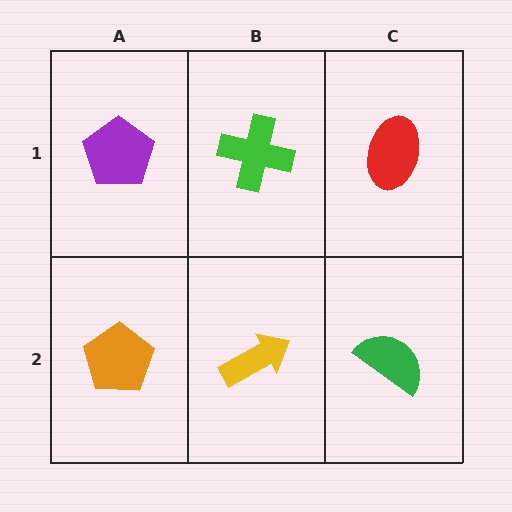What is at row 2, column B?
A yellow arrow.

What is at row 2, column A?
An orange pentagon.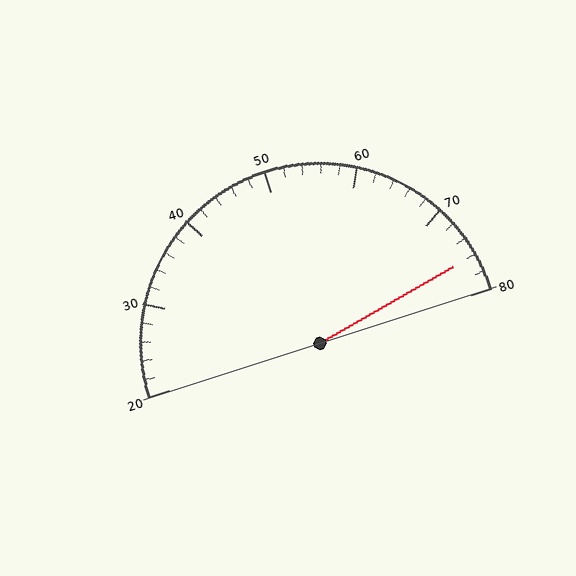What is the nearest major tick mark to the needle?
The nearest major tick mark is 80.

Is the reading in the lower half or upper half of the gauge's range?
The reading is in the upper half of the range (20 to 80).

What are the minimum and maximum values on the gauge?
The gauge ranges from 20 to 80.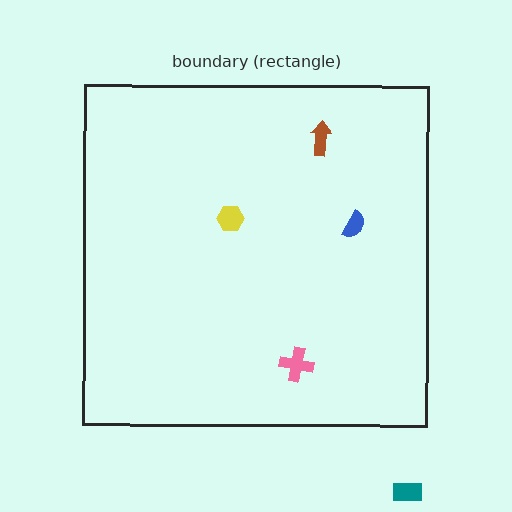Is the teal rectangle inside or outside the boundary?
Outside.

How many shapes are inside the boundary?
4 inside, 1 outside.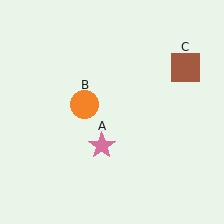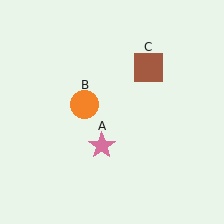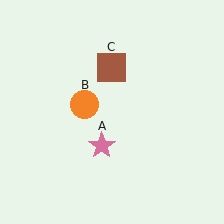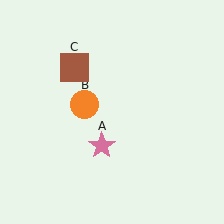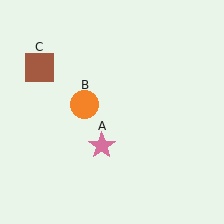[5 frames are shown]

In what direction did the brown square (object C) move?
The brown square (object C) moved left.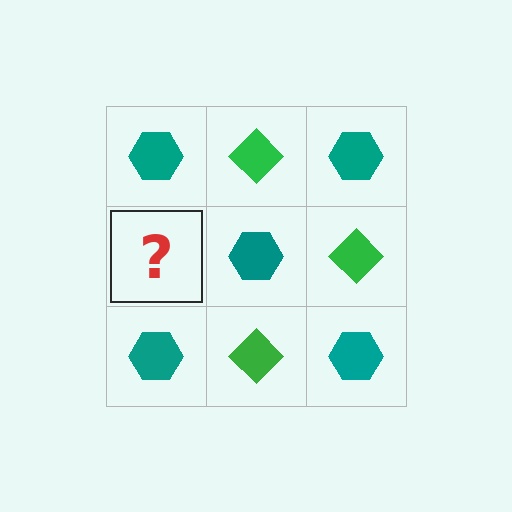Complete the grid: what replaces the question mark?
The question mark should be replaced with a green diamond.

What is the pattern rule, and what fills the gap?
The rule is that it alternates teal hexagon and green diamond in a checkerboard pattern. The gap should be filled with a green diamond.